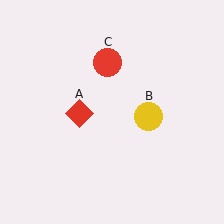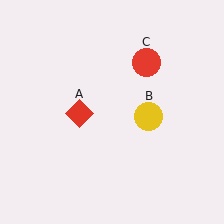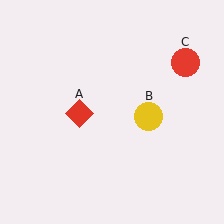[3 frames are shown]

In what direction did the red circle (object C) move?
The red circle (object C) moved right.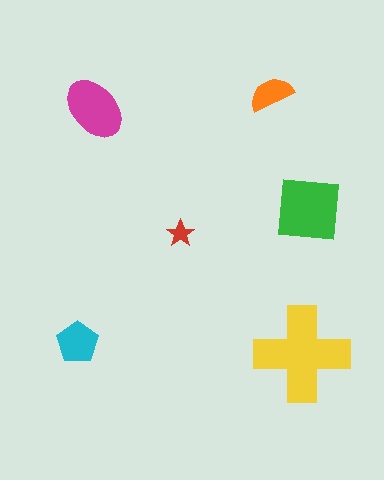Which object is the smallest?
The red star.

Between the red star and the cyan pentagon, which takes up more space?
The cyan pentagon.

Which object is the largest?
The yellow cross.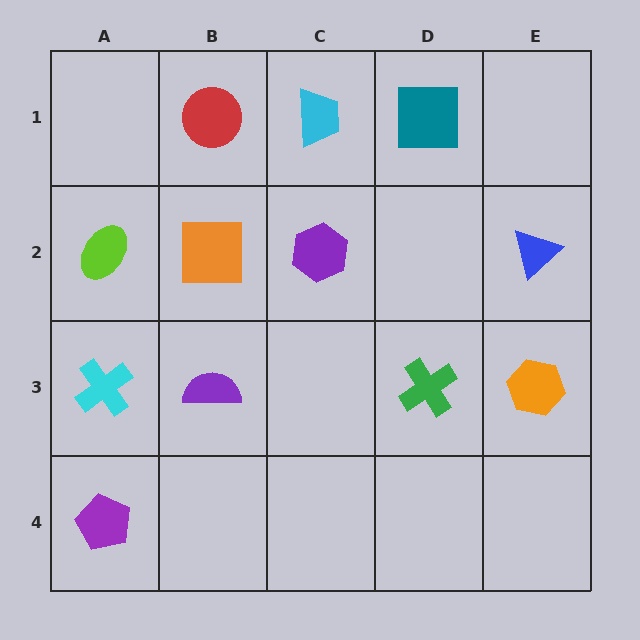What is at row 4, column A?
A purple pentagon.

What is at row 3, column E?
An orange hexagon.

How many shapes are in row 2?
4 shapes.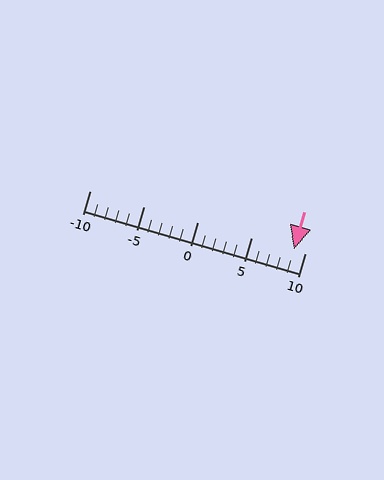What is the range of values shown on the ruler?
The ruler shows values from -10 to 10.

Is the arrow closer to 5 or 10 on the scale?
The arrow is closer to 10.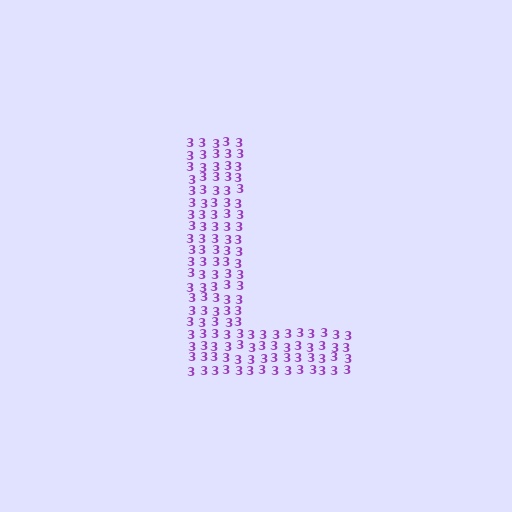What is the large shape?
The large shape is the letter L.